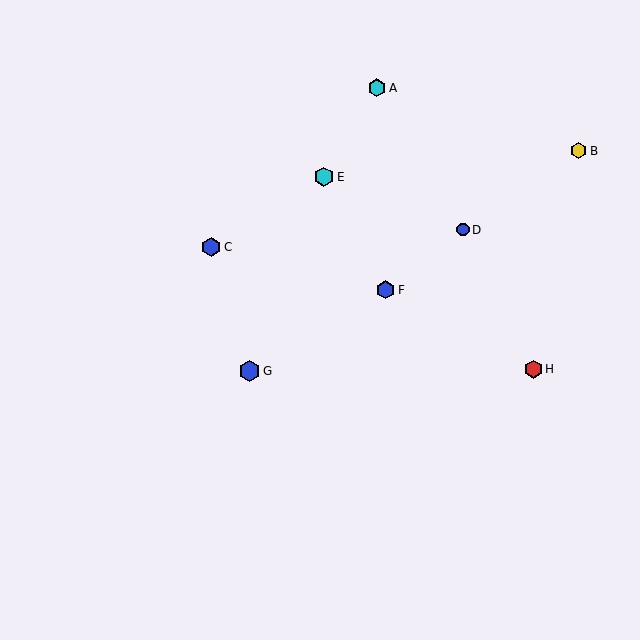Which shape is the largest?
The blue hexagon (labeled G) is the largest.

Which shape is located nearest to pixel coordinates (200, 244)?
The blue hexagon (labeled C) at (211, 247) is nearest to that location.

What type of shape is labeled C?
Shape C is a blue hexagon.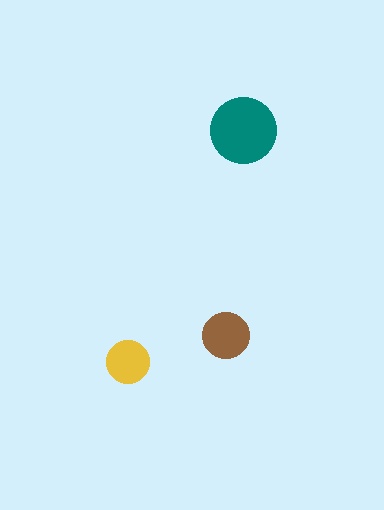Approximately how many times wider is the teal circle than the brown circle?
About 1.5 times wider.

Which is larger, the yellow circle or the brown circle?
The brown one.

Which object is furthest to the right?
The teal circle is rightmost.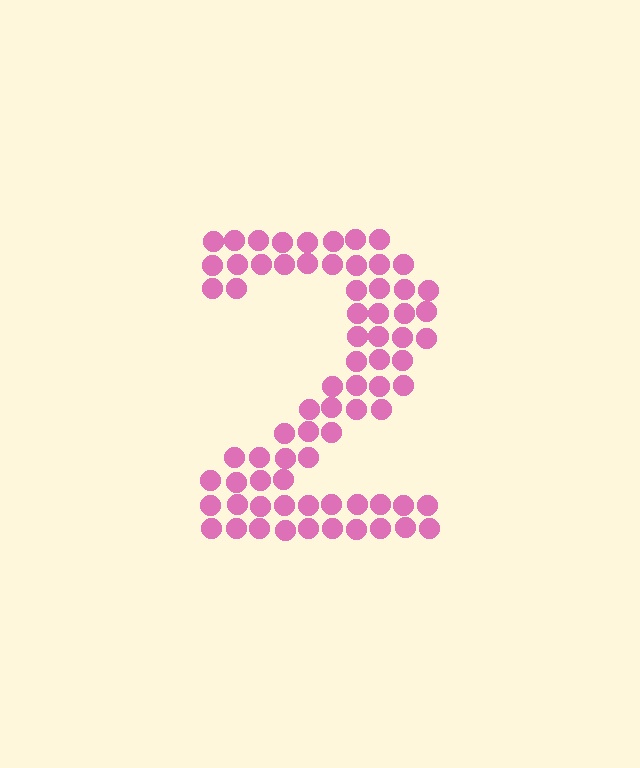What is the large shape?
The large shape is the digit 2.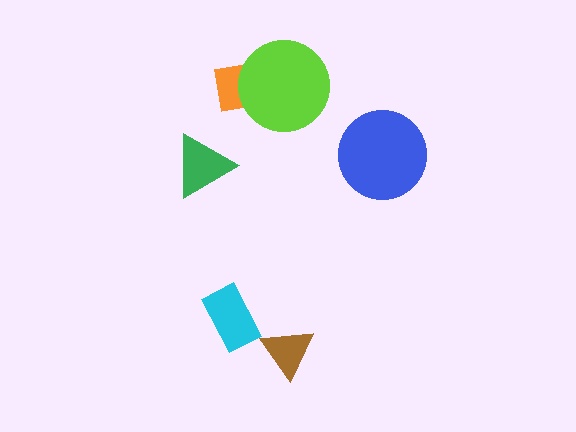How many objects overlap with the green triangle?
0 objects overlap with the green triangle.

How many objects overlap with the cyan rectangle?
0 objects overlap with the cyan rectangle.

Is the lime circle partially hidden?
No, no other shape covers it.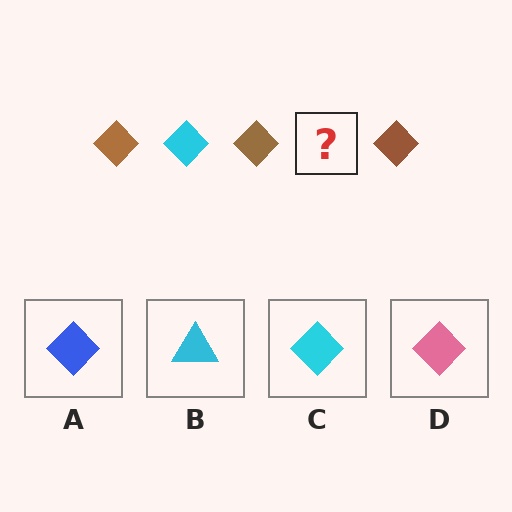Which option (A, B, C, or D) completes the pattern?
C.